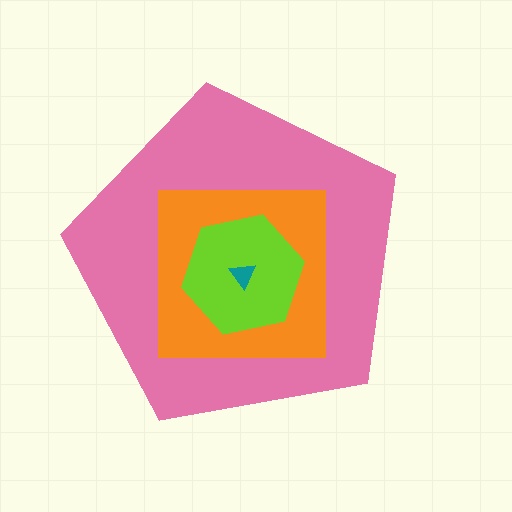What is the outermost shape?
The pink pentagon.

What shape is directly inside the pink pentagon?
The orange square.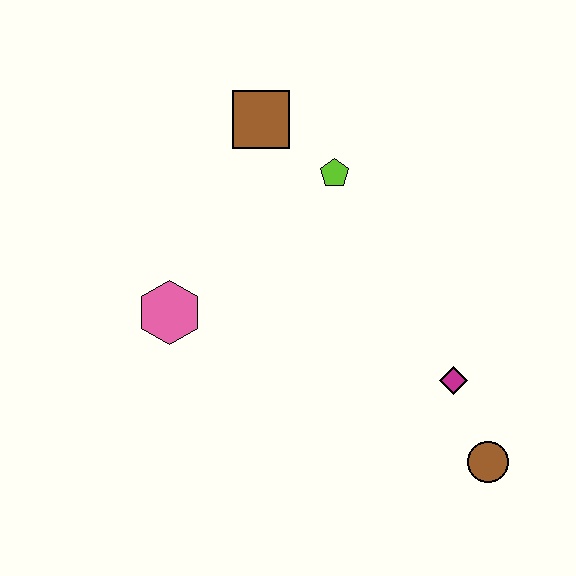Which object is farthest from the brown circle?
The brown square is farthest from the brown circle.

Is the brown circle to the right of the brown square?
Yes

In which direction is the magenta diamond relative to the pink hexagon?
The magenta diamond is to the right of the pink hexagon.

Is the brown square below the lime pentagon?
No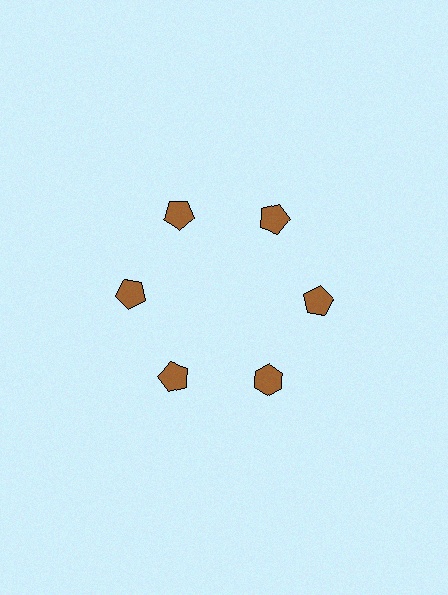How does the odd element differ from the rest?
It has a different shape: hexagon instead of pentagon.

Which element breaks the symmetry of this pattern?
The brown hexagon at roughly the 5 o'clock position breaks the symmetry. All other shapes are brown pentagons.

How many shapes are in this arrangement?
There are 6 shapes arranged in a ring pattern.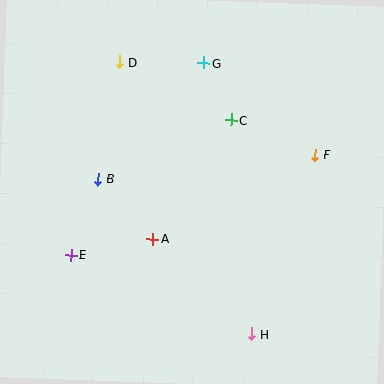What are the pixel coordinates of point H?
Point H is at (252, 334).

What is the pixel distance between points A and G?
The distance between A and G is 183 pixels.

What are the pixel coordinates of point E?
Point E is at (71, 255).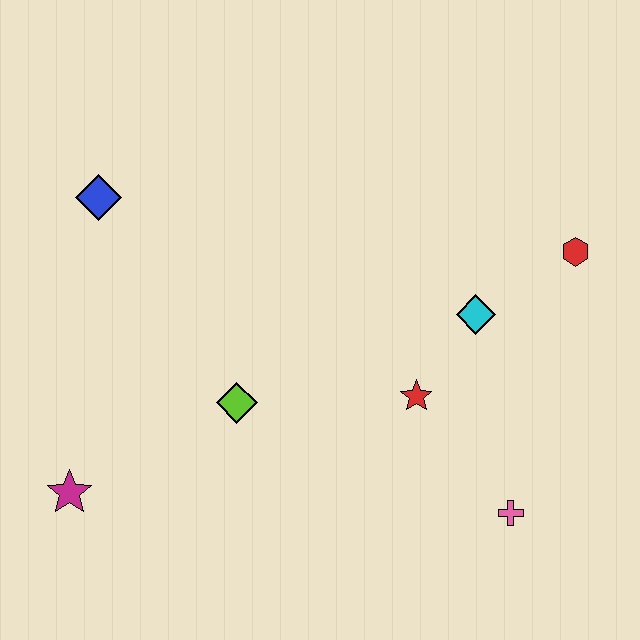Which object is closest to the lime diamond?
The red star is closest to the lime diamond.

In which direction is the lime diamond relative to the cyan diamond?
The lime diamond is to the left of the cyan diamond.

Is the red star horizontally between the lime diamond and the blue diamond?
No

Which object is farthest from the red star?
The blue diamond is farthest from the red star.